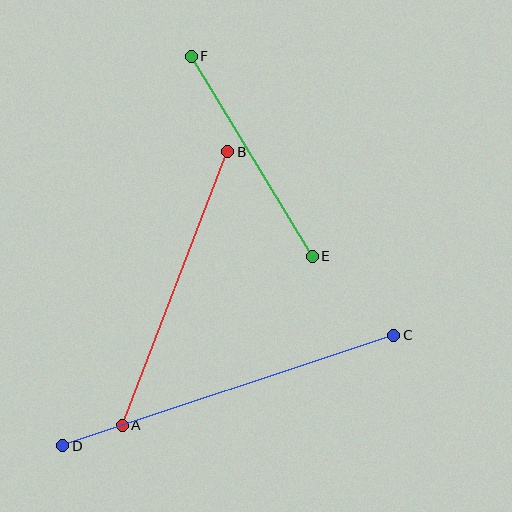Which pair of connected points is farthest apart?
Points C and D are farthest apart.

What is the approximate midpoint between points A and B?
The midpoint is at approximately (175, 289) pixels.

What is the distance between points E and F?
The distance is approximately 234 pixels.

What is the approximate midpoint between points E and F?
The midpoint is at approximately (252, 156) pixels.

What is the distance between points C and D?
The distance is approximately 349 pixels.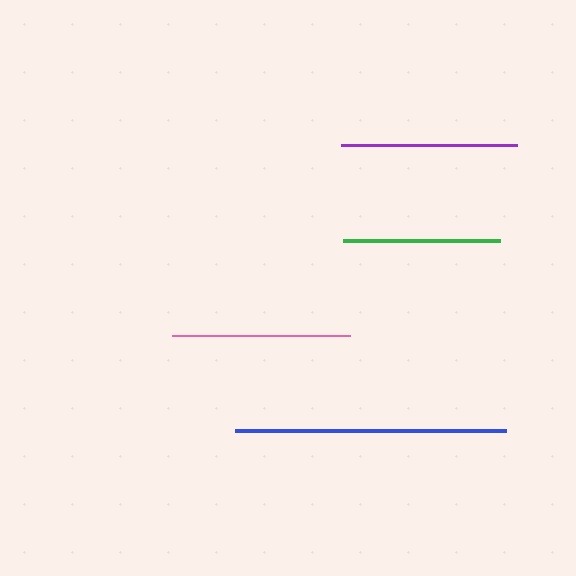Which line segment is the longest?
The blue line is the longest at approximately 271 pixels.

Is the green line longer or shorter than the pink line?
The pink line is longer than the green line.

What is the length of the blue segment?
The blue segment is approximately 271 pixels long.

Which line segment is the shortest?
The green line is the shortest at approximately 157 pixels.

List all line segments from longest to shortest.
From longest to shortest: blue, pink, purple, green.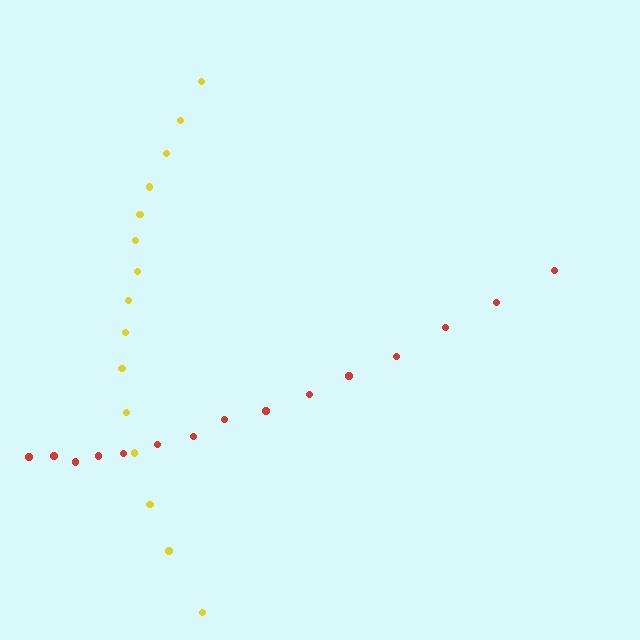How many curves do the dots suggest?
There are 2 distinct paths.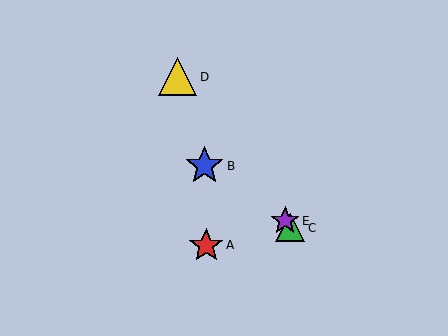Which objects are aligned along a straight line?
Objects C, D, E are aligned along a straight line.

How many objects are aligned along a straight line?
3 objects (C, D, E) are aligned along a straight line.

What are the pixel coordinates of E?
Object E is at (285, 221).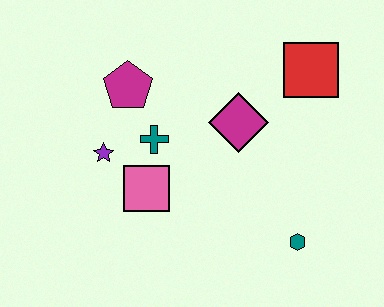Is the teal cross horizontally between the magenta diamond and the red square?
No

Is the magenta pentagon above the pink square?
Yes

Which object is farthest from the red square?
The purple star is farthest from the red square.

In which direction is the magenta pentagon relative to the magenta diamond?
The magenta pentagon is to the left of the magenta diamond.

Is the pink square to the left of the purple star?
No